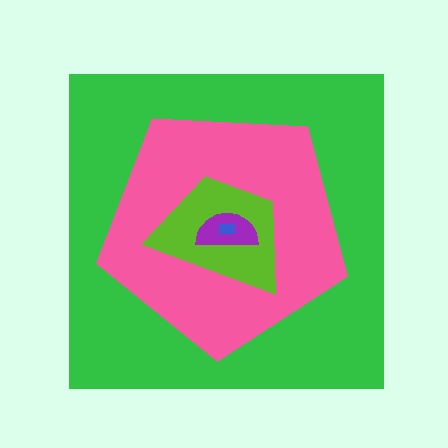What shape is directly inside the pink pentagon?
The lime trapezoid.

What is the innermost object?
The blue rectangle.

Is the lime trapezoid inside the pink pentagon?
Yes.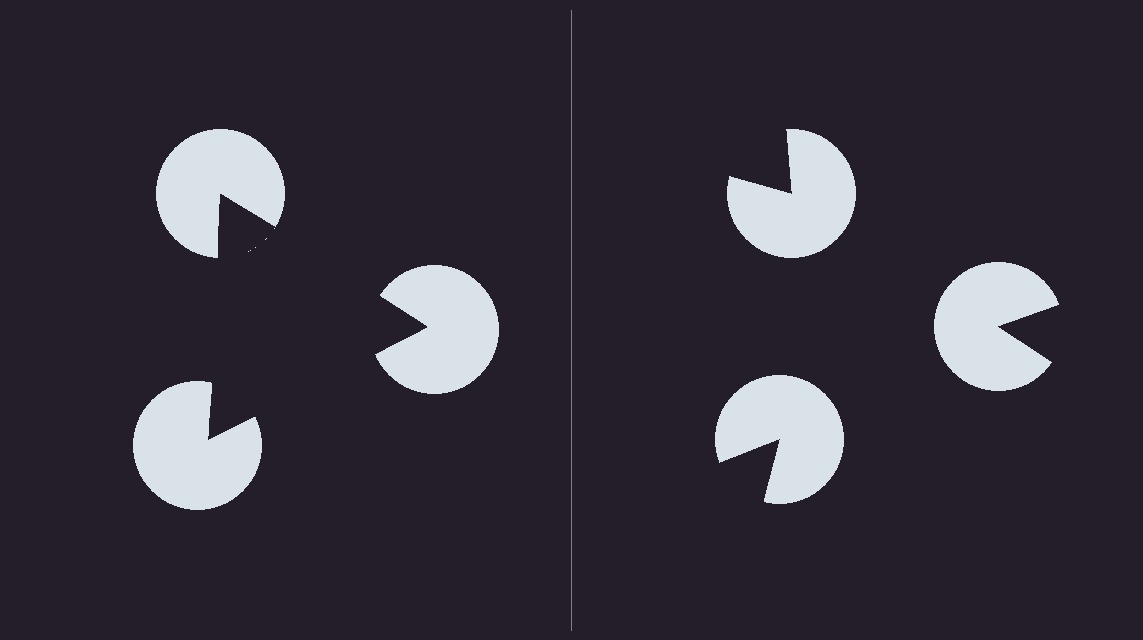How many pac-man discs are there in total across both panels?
6 — 3 on each side.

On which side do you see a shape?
An illusory triangle appears on the left side. On the right side the wedge cuts are rotated, so no coherent shape forms.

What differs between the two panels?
The pac-man discs are positioned identically on both sides; only the wedge orientations differ. On the left they align to a triangle; on the right they are misaligned.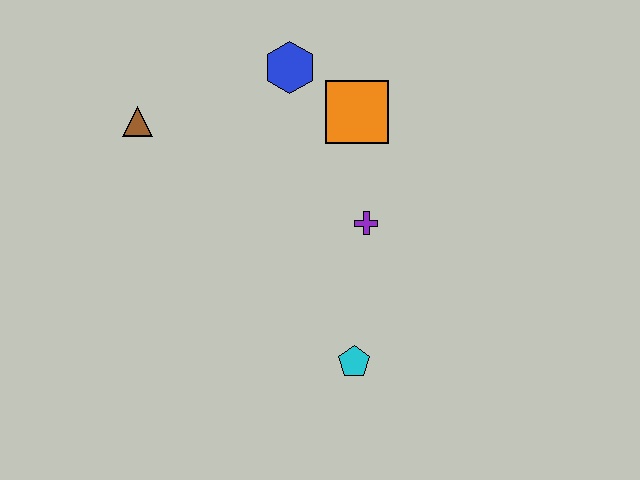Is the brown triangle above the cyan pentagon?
Yes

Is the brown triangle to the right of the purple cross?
No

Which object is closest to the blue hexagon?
The orange square is closest to the blue hexagon.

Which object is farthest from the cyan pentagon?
The brown triangle is farthest from the cyan pentagon.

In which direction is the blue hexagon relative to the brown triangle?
The blue hexagon is to the right of the brown triangle.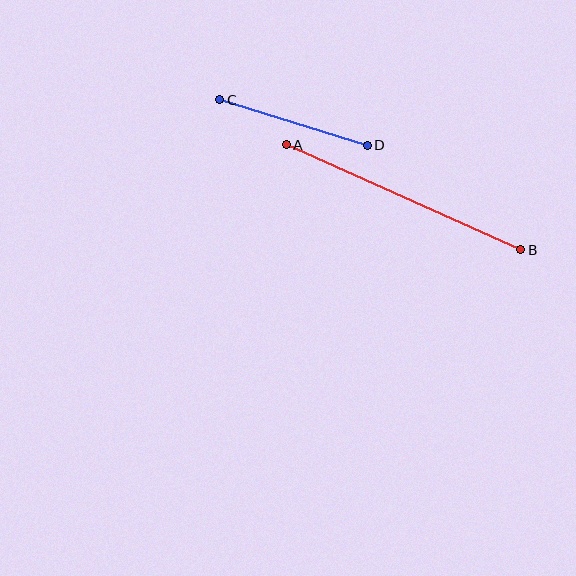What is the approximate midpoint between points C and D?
The midpoint is at approximately (294, 123) pixels.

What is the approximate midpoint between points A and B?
The midpoint is at approximately (404, 197) pixels.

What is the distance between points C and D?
The distance is approximately 154 pixels.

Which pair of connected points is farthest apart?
Points A and B are farthest apart.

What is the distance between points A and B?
The distance is approximately 257 pixels.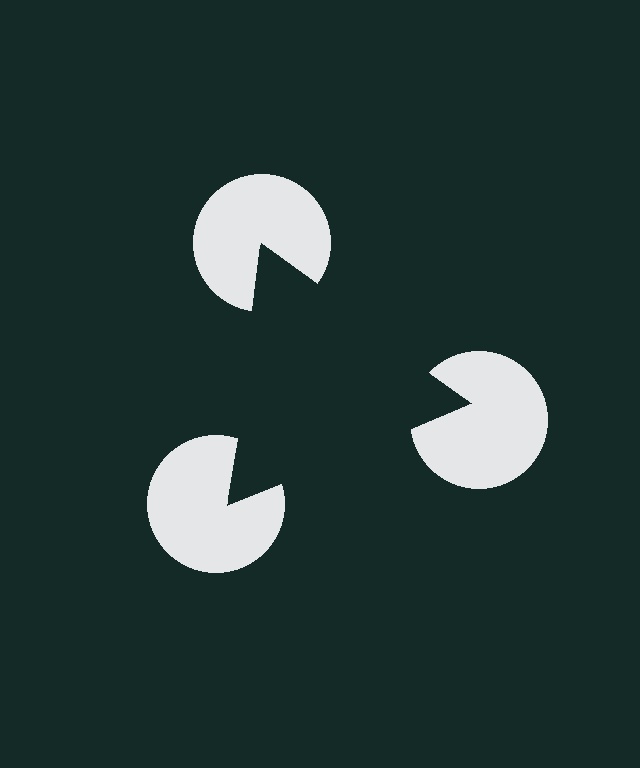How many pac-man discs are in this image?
There are 3 — one at each vertex of the illusory triangle.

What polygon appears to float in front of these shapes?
An illusory triangle — its edges are inferred from the aligned wedge cuts in the pac-man discs, not physically drawn.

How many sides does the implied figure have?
3 sides.